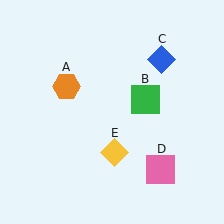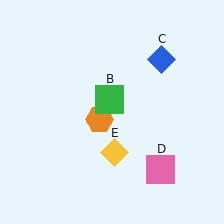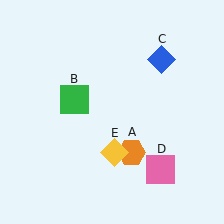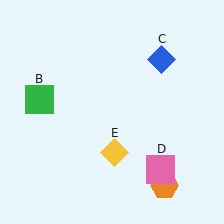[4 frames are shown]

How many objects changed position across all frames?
2 objects changed position: orange hexagon (object A), green square (object B).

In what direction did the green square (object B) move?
The green square (object B) moved left.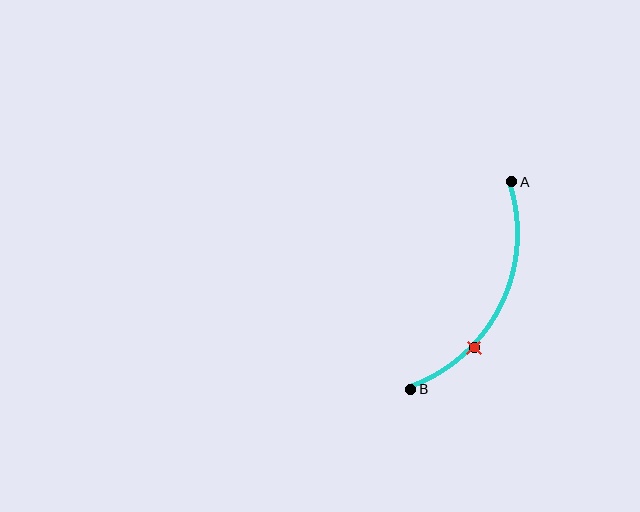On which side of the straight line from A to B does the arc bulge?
The arc bulges to the right of the straight line connecting A and B.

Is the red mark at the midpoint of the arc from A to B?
No. The red mark lies on the arc but is closer to endpoint B. The arc midpoint would be at the point on the curve equidistant along the arc from both A and B.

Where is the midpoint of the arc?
The arc midpoint is the point on the curve farthest from the straight line joining A and B. It sits to the right of that line.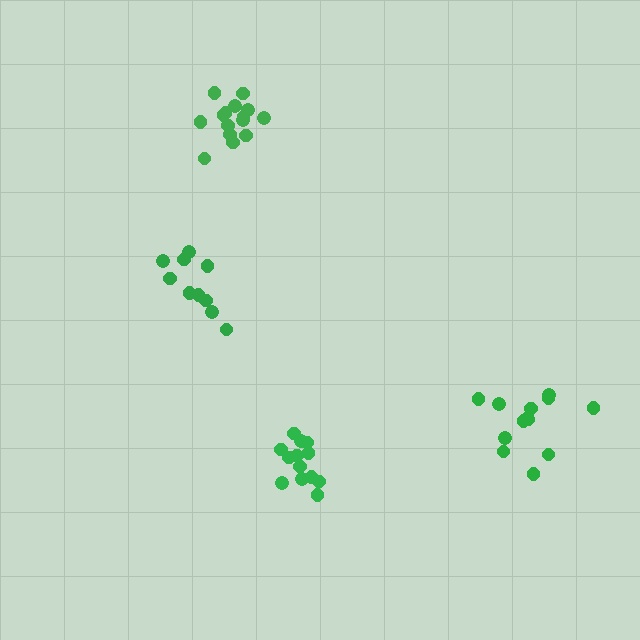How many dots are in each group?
Group 1: 13 dots, Group 2: 10 dots, Group 3: 15 dots, Group 4: 13 dots (51 total).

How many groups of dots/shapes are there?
There are 4 groups.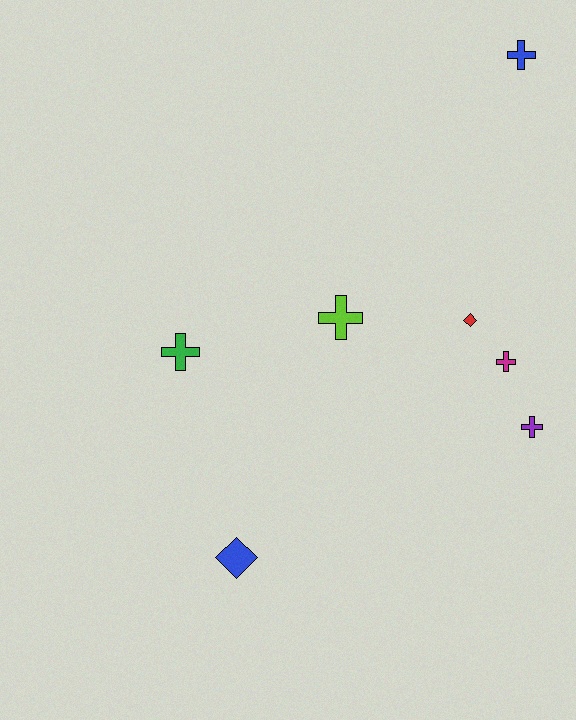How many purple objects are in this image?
There is 1 purple object.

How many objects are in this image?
There are 7 objects.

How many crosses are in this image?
There are 5 crosses.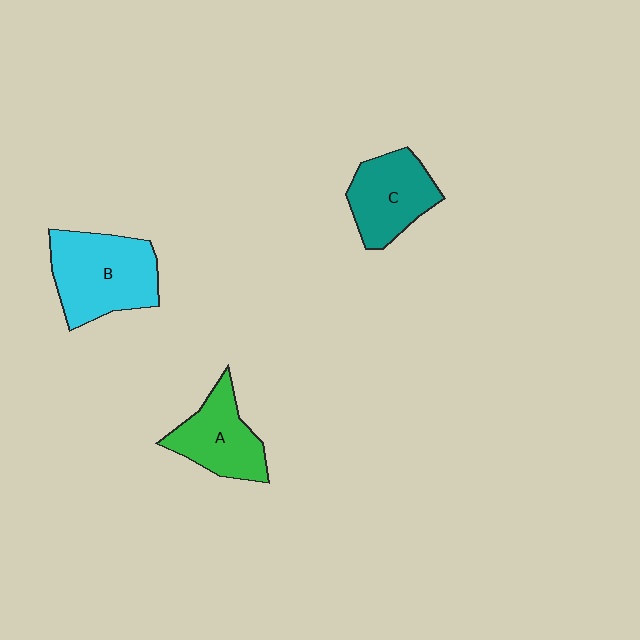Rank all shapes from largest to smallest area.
From largest to smallest: B (cyan), C (teal), A (green).